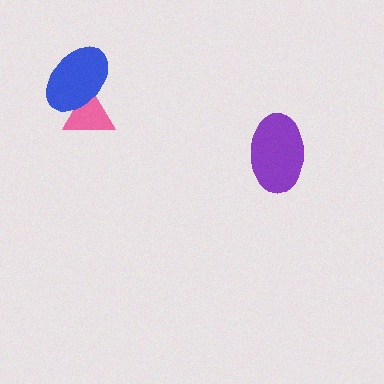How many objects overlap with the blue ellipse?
1 object overlaps with the blue ellipse.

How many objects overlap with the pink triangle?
1 object overlaps with the pink triangle.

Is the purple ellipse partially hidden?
No, no other shape covers it.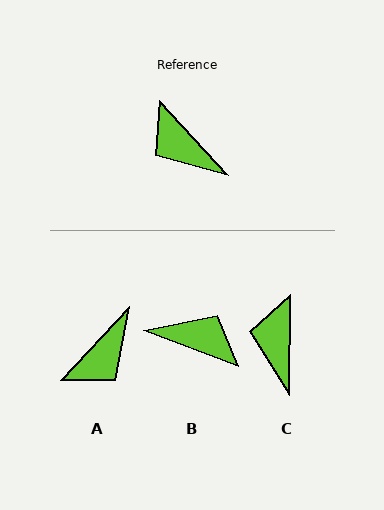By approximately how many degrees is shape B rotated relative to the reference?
Approximately 153 degrees clockwise.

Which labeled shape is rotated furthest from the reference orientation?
B, about 153 degrees away.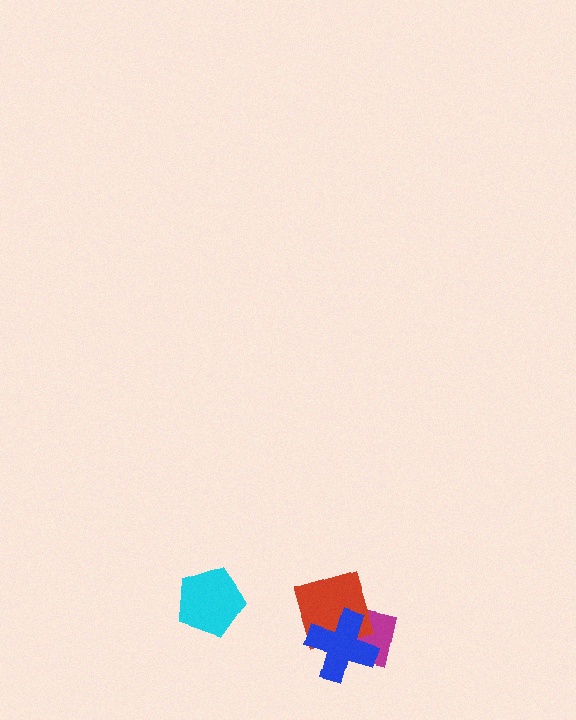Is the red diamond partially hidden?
Yes, it is partially covered by another shape.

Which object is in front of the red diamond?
The blue cross is in front of the red diamond.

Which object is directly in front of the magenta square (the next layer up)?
The red diamond is directly in front of the magenta square.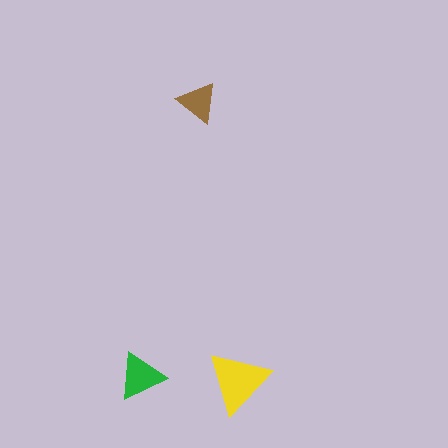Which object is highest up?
The brown triangle is topmost.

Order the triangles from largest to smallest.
the yellow one, the green one, the brown one.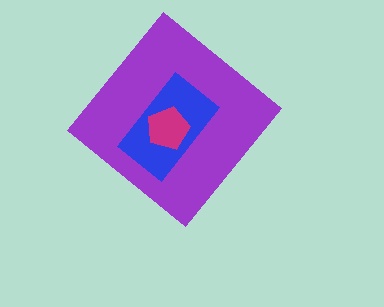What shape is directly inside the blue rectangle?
The magenta pentagon.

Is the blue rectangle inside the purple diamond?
Yes.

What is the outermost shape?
The purple diamond.